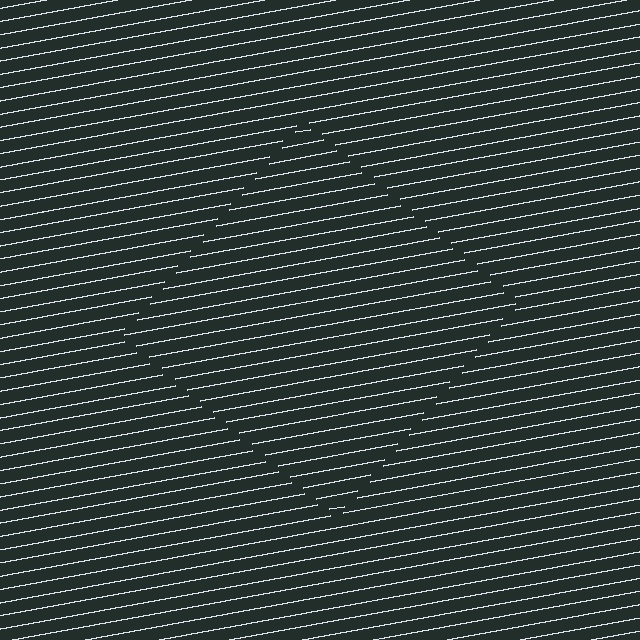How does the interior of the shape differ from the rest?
The interior of the shape contains the same grating, shifted by half a period — the contour is defined by the phase discontinuity where line-ends from the inner and outer gratings abut.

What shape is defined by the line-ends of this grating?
An illusory square. The interior of the shape contains the same grating, shifted by half a period — the contour is defined by the phase discontinuity where line-ends from the inner and outer gratings abut.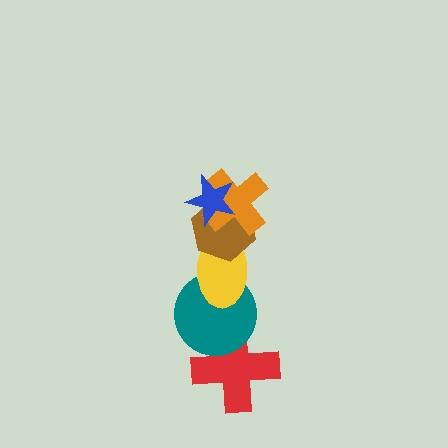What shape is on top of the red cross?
The teal circle is on top of the red cross.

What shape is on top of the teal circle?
The yellow ellipse is on top of the teal circle.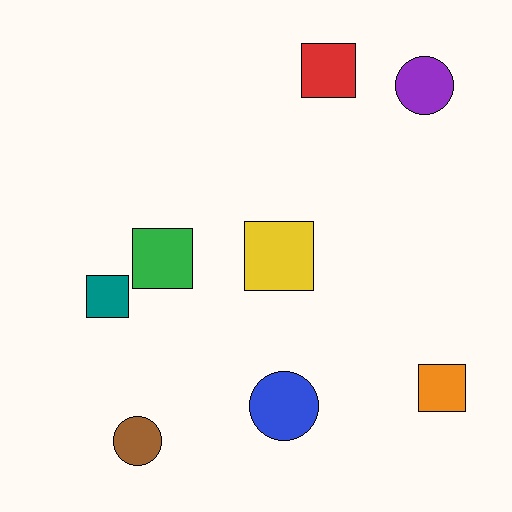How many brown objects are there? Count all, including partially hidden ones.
There is 1 brown object.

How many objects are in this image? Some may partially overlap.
There are 8 objects.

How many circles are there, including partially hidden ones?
There are 3 circles.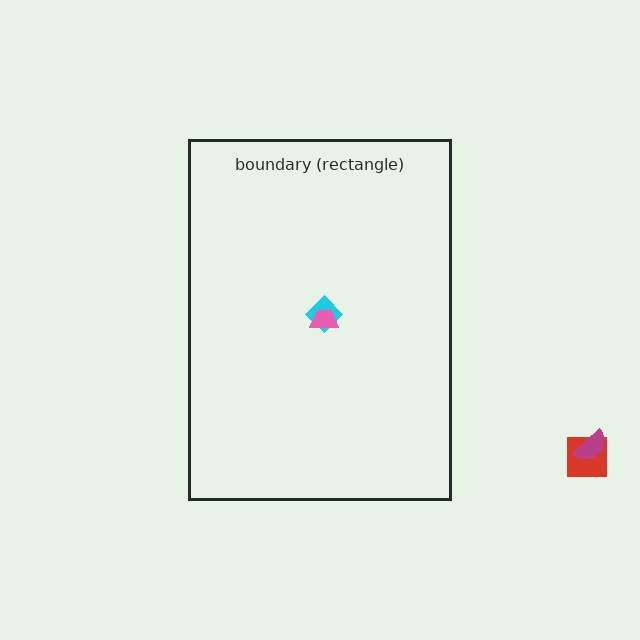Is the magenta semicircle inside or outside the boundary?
Outside.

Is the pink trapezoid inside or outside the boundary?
Inside.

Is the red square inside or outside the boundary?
Outside.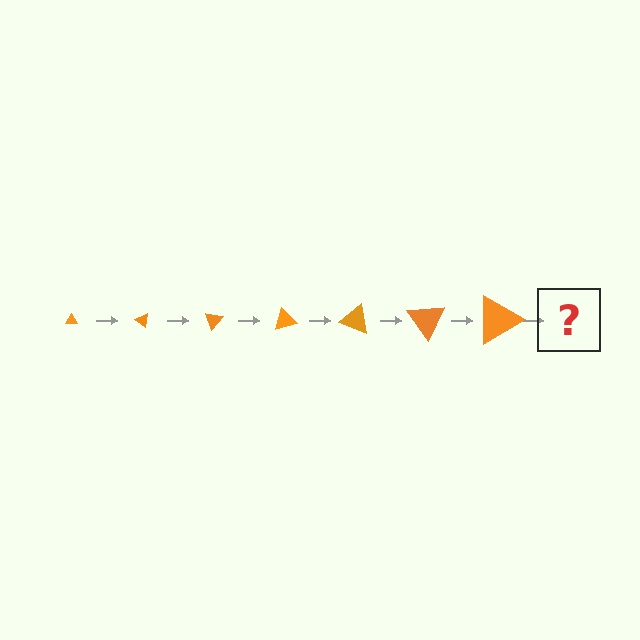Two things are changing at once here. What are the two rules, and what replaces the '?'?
The two rules are that the triangle grows larger each step and it rotates 35 degrees each step. The '?' should be a triangle, larger than the previous one and rotated 245 degrees from the start.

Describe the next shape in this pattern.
It should be a triangle, larger than the previous one and rotated 245 degrees from the start.